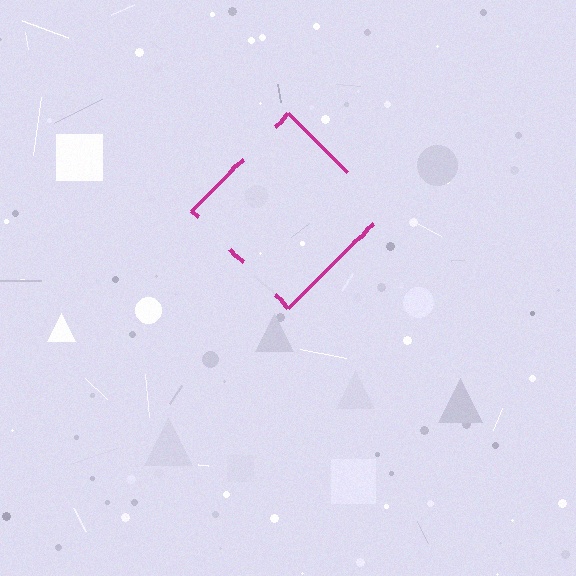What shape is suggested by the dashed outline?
The dashed outline suggests a diamond.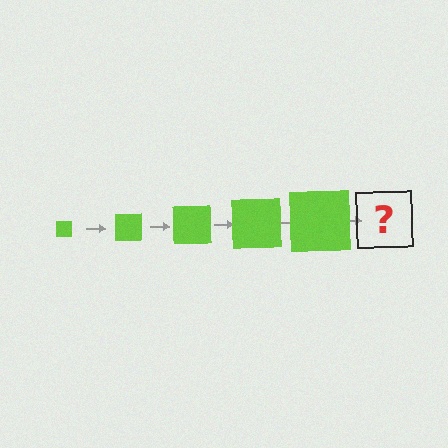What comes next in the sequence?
The next element should be a lime square, larger than the previous one.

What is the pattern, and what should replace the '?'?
The pattern is that the square gets progressively larger each step. The '?' should be a lime square, larger than the previous one.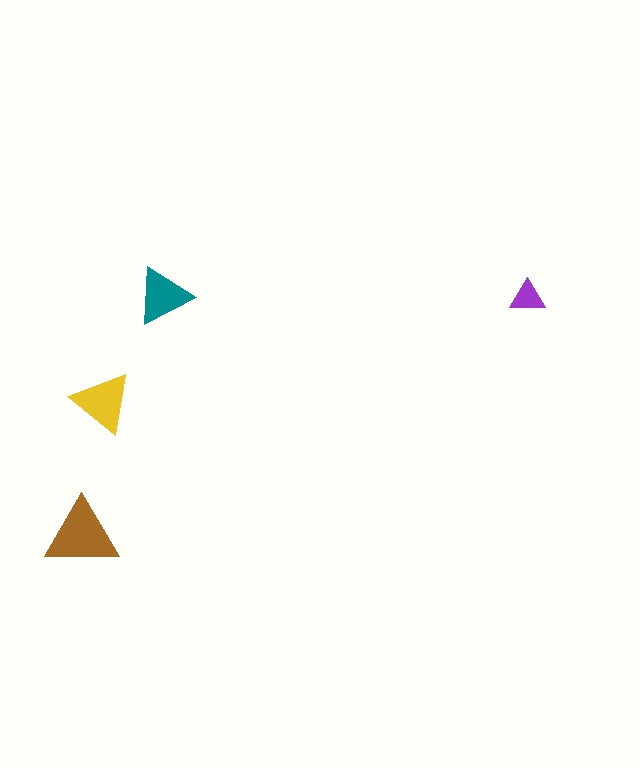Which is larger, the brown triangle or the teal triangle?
The brown one.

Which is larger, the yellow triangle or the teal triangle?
The yellow one.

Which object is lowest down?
The brown triangle is bottommost.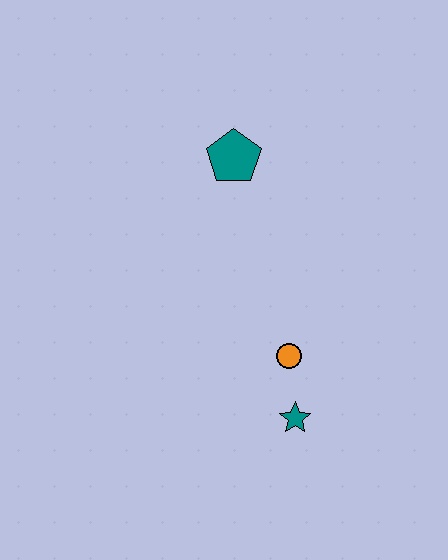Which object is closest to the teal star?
The orange circle is closest to the teal star.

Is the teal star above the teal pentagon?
No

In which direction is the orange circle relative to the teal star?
The orange circle is above the teal star.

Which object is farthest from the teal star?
The teal pentagon is farthest from the teal star.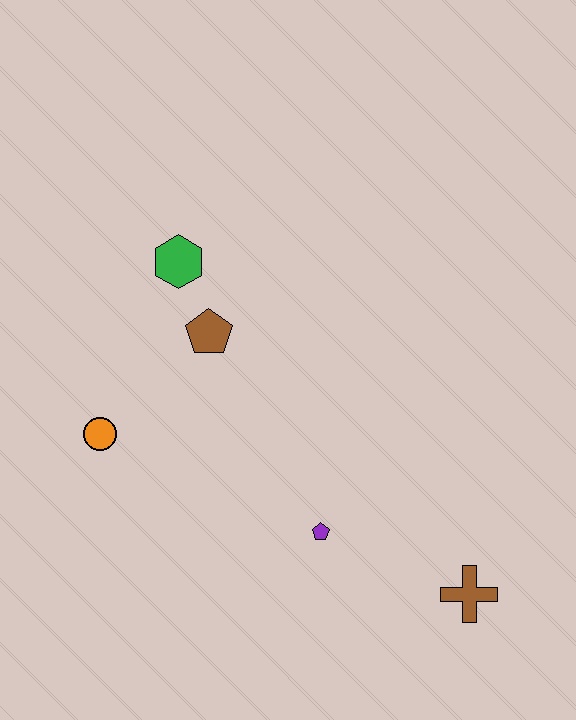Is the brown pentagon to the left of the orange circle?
No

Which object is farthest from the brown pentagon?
The brown cross is farthest from the brown pentagon.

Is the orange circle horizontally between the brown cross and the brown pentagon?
No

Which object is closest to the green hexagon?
The brown pentagon is closest to the green hexagon.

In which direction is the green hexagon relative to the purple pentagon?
The green hexagon is above the purple pentagon.